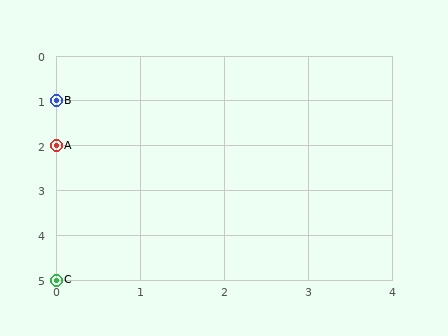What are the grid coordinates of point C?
Point C is at grid coordinates (0, 5).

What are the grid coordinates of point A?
Point A is at grid coordinates (0, 2).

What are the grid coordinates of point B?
Point B is at grid coordinates (0, 1).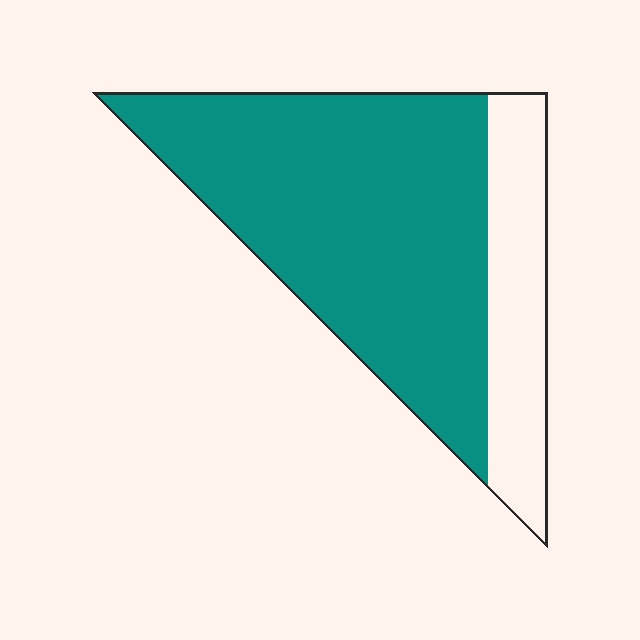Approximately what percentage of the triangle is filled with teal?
Approximately 75%.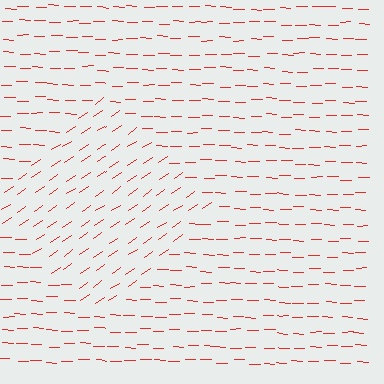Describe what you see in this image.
The image is filled with small red line segments. A diamond region in the image has lines oriented differently from the surrounding lines, creating a visible texture boundary.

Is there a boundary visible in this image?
Yes, there is a texture boundary formed by a change in line orientation.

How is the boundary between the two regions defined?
The boundary is defined purely by a change in line orientation (approximately 36 degrees difference). All lines are the same color and thickness.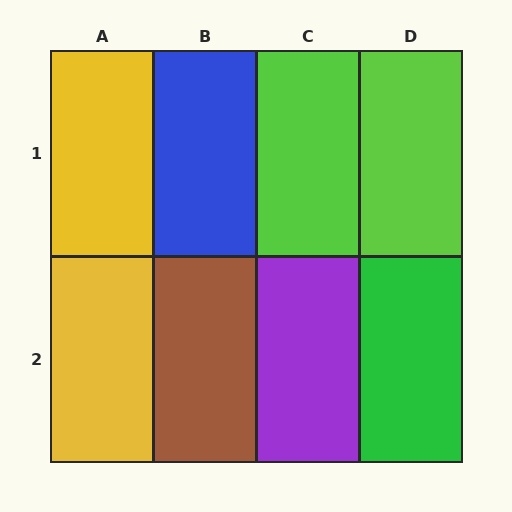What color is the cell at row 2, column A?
Yellow.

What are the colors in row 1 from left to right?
Yellow, blue, lime, lime.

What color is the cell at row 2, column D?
Green.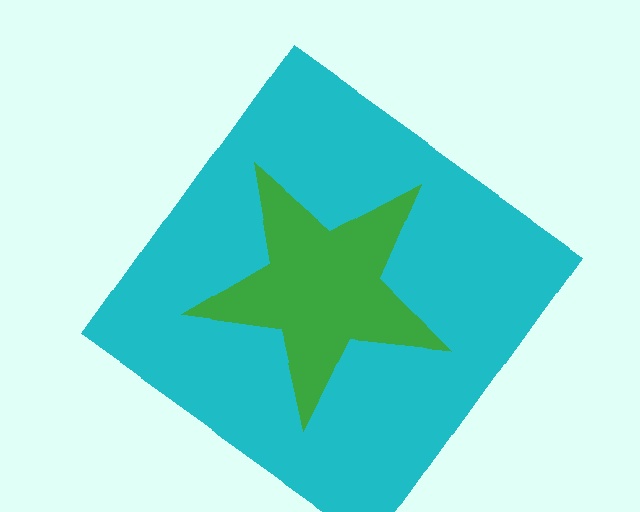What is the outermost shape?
The cyan diamond.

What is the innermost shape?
The green star.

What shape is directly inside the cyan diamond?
The green star.